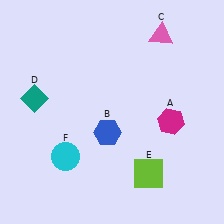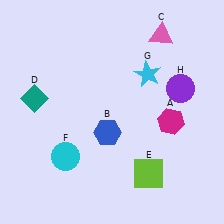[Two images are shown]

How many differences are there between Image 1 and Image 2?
There are 2 differences between the two images.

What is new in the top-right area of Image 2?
A purple circle (H) was added in the top-right area of Image 2.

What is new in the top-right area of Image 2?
A cyan star (G) was added in the top-right area of Image 2.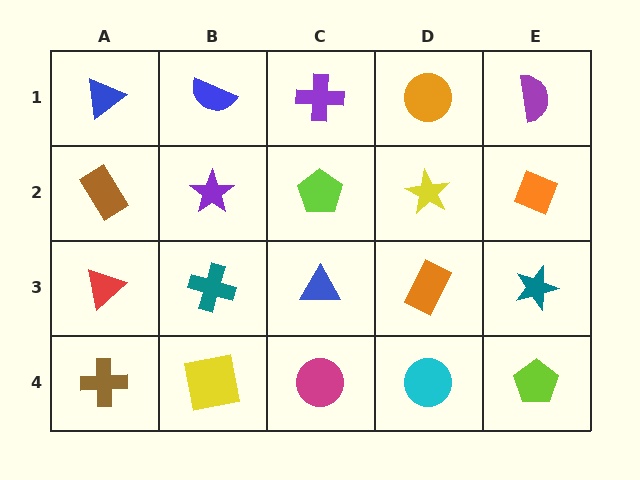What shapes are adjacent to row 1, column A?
A brown rectangle (row 2, column A), a blue semicircle (row 1, column B).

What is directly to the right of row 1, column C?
An orange circle.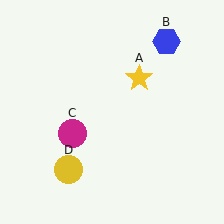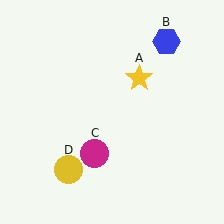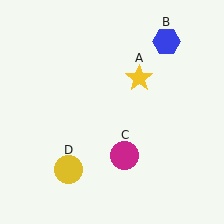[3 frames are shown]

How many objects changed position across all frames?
1 object changed position: magenta circle (object C).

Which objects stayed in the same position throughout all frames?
Yellow star (object A) and blue hexagon (object B) and yellow circle (object D) remained stationary.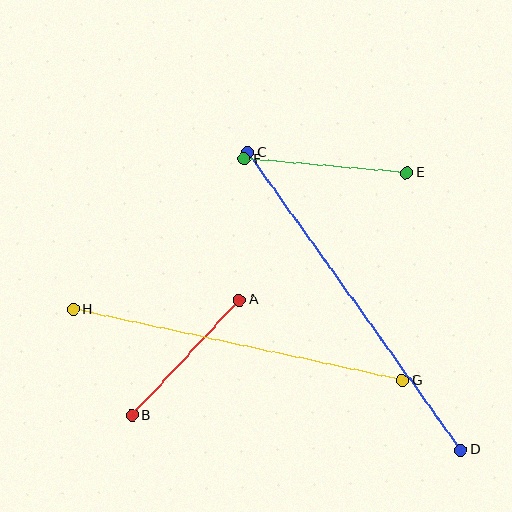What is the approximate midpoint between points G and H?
The midpoint is at approximately (238, 345) pixels.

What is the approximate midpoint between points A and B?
The midpoint is at approximately (186, 358) pixels.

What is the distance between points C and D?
The distance is approximately 366 pixels.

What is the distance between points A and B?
The distance is approximately 158 pixels.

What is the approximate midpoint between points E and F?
The midpoint is at approximately (325, 166) pixels.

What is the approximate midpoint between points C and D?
The midpoint is at approximately (354, 301) pixels.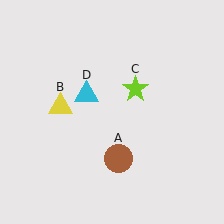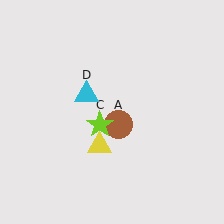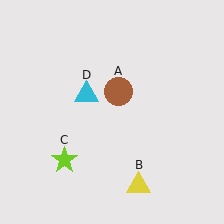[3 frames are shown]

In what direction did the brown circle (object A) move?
The brown circle (object A) moved up.